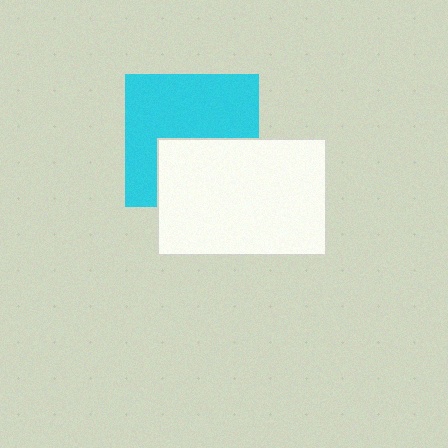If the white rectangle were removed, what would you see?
You would see the complete cyan square.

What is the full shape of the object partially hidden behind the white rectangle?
The partially hidden object is a cyan square.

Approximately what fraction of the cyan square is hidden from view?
Roughly 40% of the cyan square is hidden behind the white rectangle.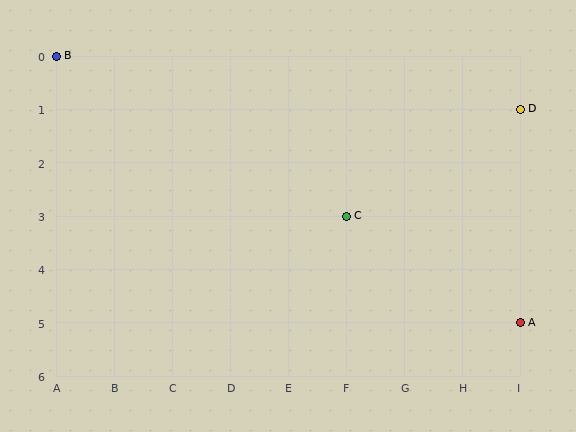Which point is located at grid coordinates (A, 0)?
Point B is at (A, 0).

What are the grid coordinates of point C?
Point C is at grid coordinates (F, 3).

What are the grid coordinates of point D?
Point D is at grid coordinates (I, 1).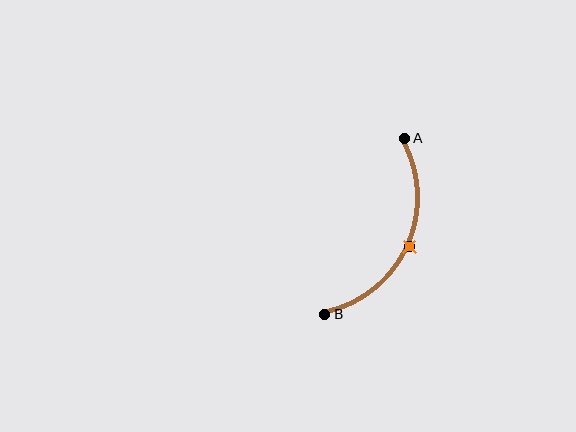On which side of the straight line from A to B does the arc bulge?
The arc bulges to the right of the straight line connecting A and B.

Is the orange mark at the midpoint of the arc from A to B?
Yes. The orange mark lies on the arc at equal arc-length from both A and B — it is the arc midpoint.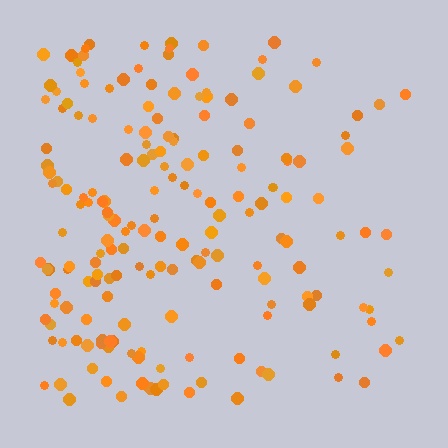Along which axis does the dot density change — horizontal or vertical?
Horizontal.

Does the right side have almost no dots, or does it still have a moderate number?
Still a moderate number, just noticeably fewer than the left.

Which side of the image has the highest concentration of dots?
The left.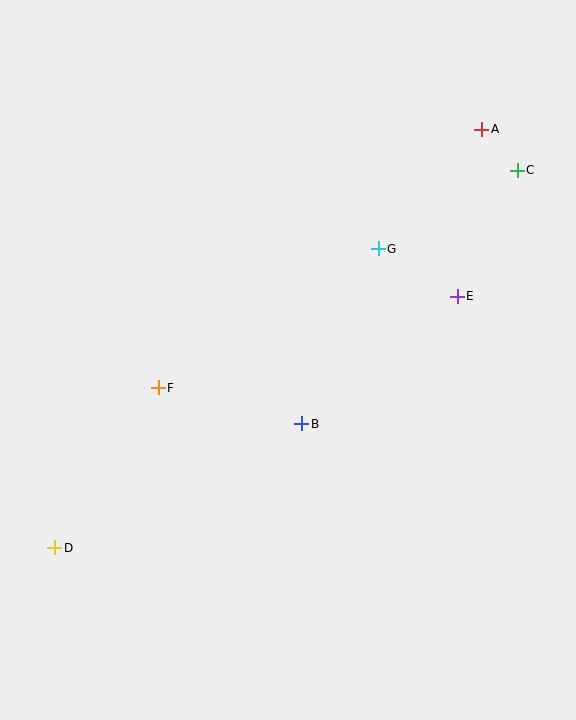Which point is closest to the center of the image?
Point B at (302, 424) is closest to the center.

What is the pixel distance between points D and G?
The distance between D and G is 441 pixels.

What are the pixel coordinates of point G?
Point G is at (378, 249).